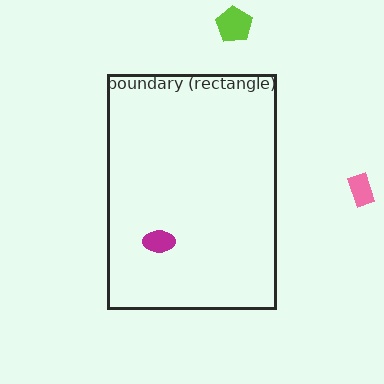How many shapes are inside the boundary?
1 inside, 2 outside.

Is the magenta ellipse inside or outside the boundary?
Inside.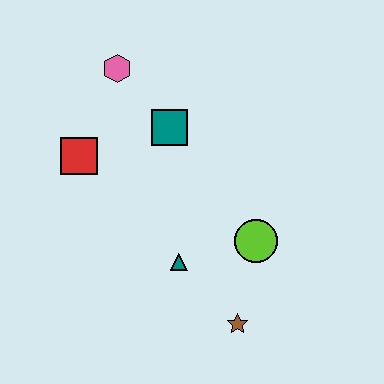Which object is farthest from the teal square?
The brown star is farthest from the teal square.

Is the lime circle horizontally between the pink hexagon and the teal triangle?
No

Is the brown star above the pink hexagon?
No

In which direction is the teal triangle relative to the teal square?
The teal triangle is below the teal square.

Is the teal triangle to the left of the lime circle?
Yes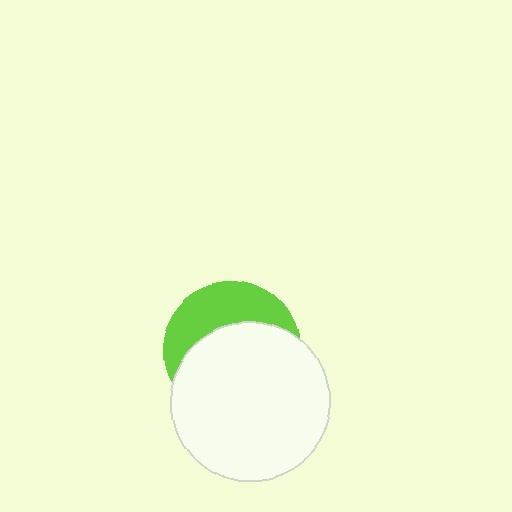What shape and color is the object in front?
The object in front is a white circle.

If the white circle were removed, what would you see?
You would see the complete lime circle.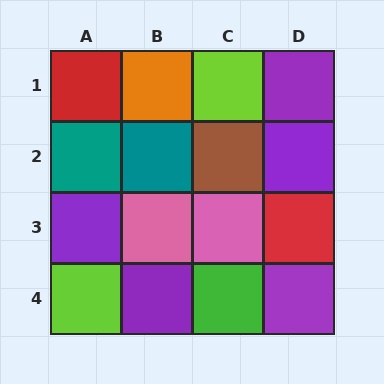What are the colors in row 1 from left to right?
Red, orange, lime, purple.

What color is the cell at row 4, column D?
Purple.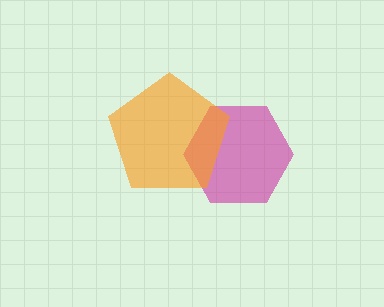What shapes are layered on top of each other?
The layered shapes are: a magenta hexagon, an orange pentagon.